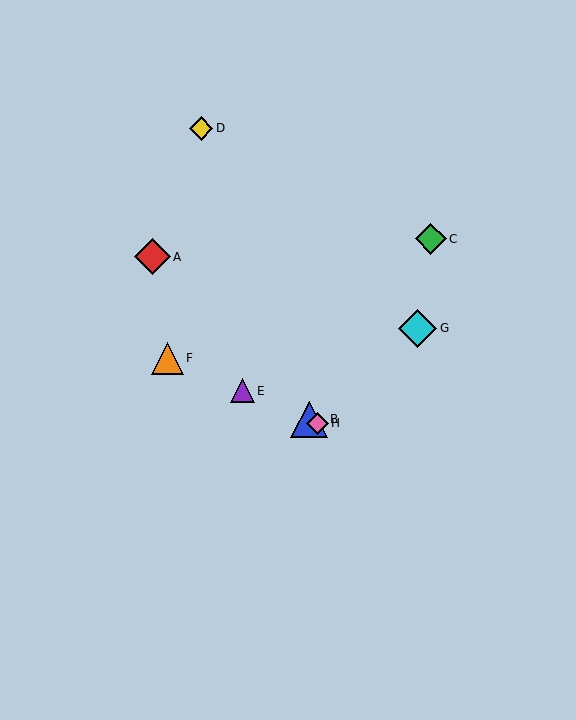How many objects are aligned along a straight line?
4 objects (B, E, F, H) are aligned along a straight line.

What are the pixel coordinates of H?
Object H is at (318, 423).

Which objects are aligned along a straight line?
Objects B, E, F, H are aligned along a straight line.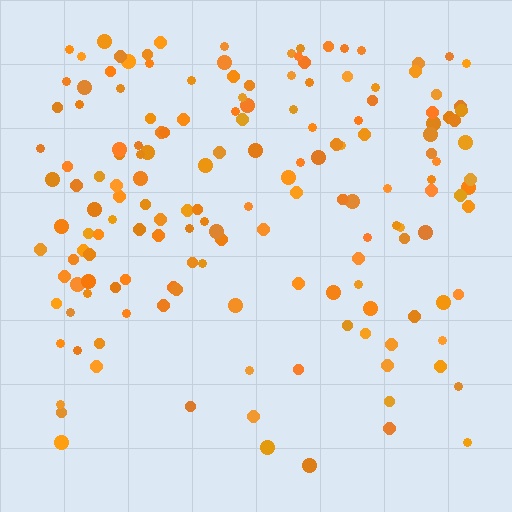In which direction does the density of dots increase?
From bottom to top, with the top side densest.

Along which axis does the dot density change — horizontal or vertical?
Vertical.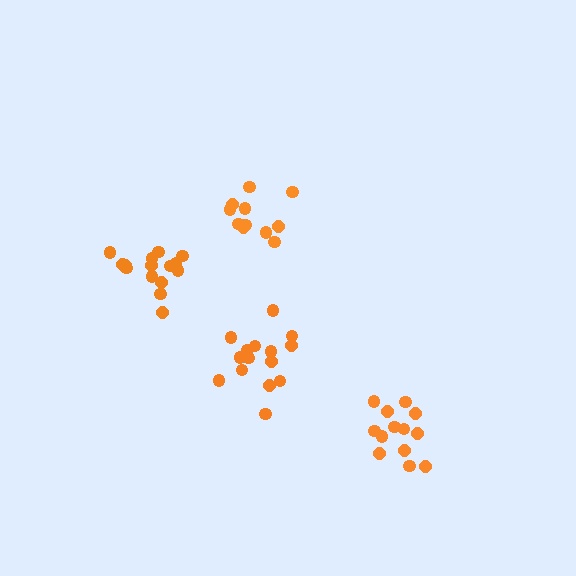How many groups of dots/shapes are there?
There are 4 groups.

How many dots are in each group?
Group 1: 11 dots, Group 2: 15 dots, Group 3: 15 dots, Group 4: 13 dots (54 total).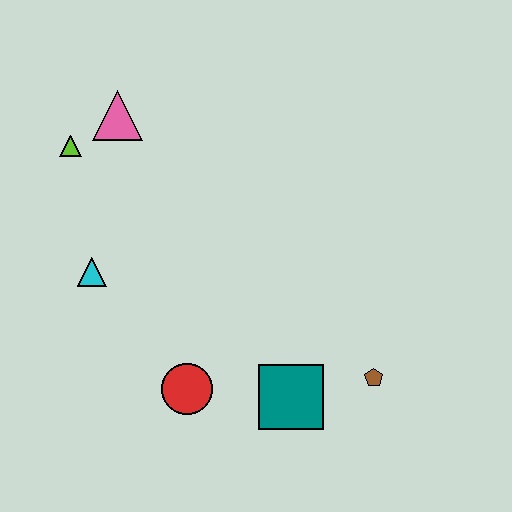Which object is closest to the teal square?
The brown pentagon is closest to the teal square.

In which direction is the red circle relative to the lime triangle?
The red circle is below the lime triangle.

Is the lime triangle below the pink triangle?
Yes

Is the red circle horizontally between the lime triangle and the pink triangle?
No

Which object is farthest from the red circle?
The pink triangle is farthest from the red circle.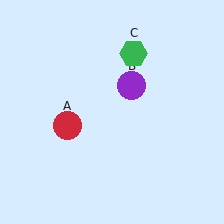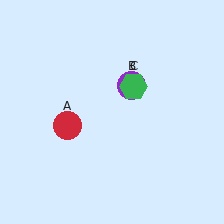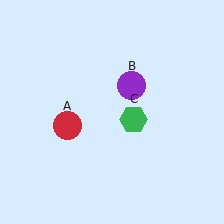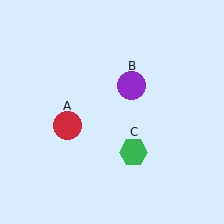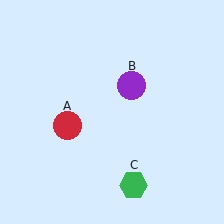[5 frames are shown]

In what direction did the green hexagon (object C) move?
The green hexagon (object C) moved down.